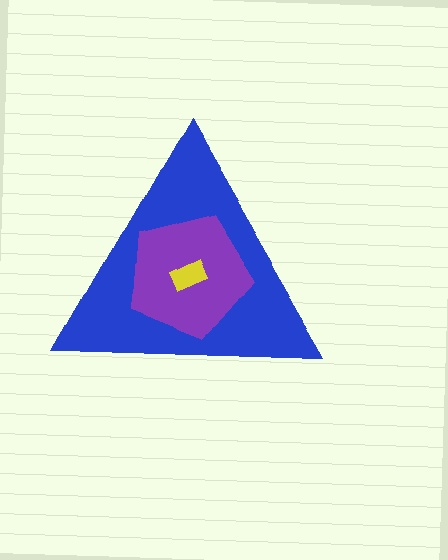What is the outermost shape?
The blue triangle.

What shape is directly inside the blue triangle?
The purple pentagon.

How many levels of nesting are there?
3.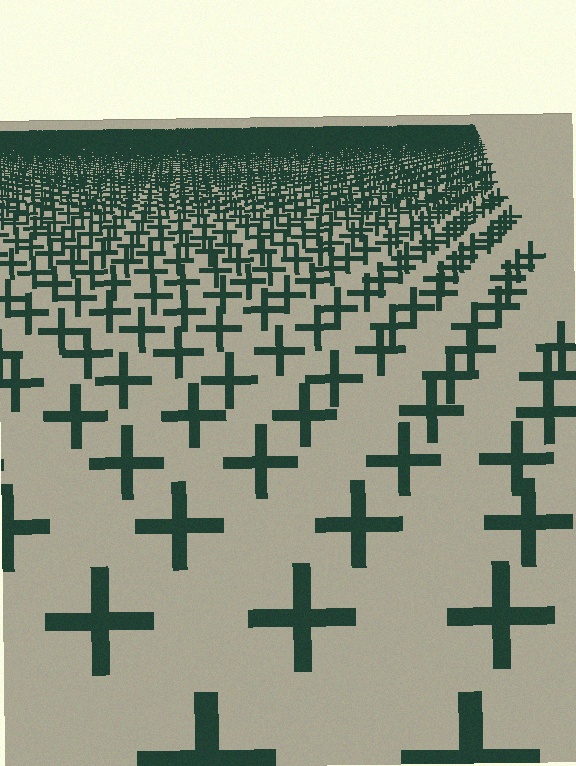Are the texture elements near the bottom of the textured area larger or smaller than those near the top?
Larger. Near the bottom, elements are closer to the viewer and appear at a bigger on-screen size.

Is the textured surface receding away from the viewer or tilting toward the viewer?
The surface is receding away from the viewer. Texture elements get smaller and denser toward the top.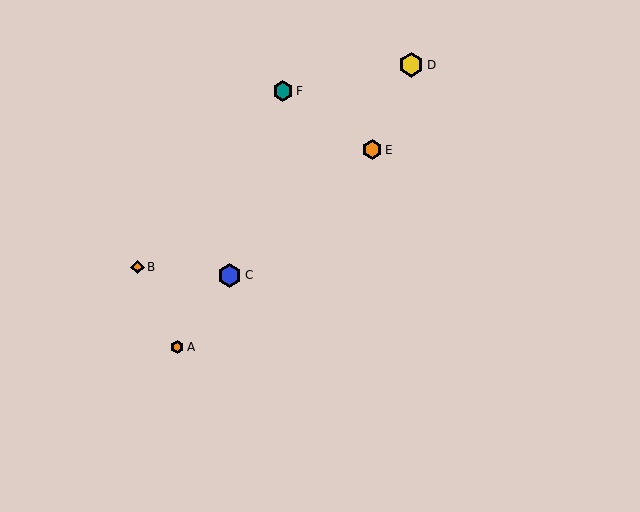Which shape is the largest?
The yellow hexagon (labeled D) is the largest.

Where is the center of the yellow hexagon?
The center of the yellow hexagon is at (411, 65).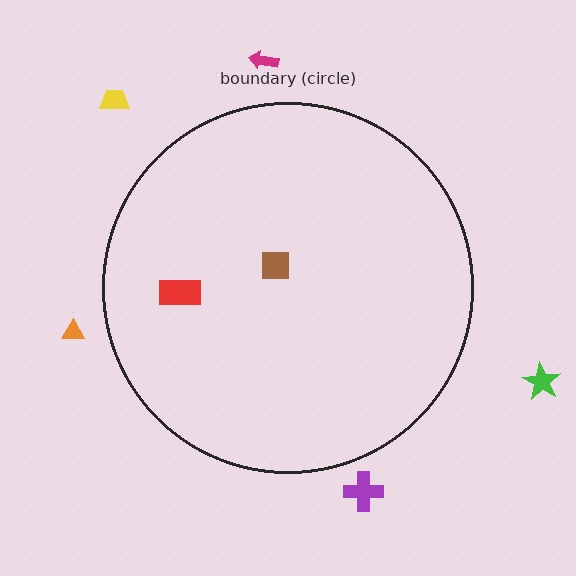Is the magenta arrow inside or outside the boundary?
Outside.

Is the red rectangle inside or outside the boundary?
Inside.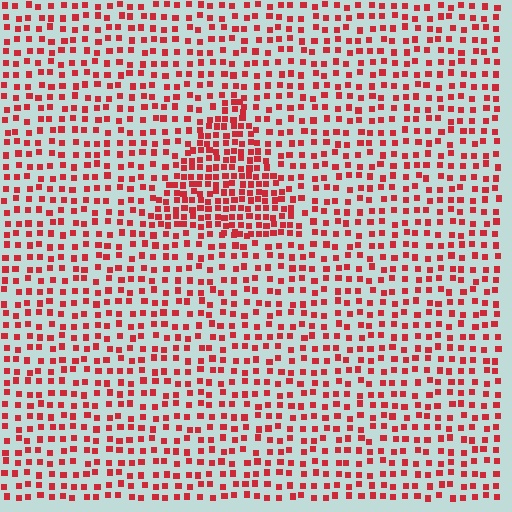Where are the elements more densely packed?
The elements are more densely packed inside the triangle boundary.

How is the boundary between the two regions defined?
The boundary is defined by a change in element density (approximately 1.9x ratio). All elements are the same color, size, and shape.